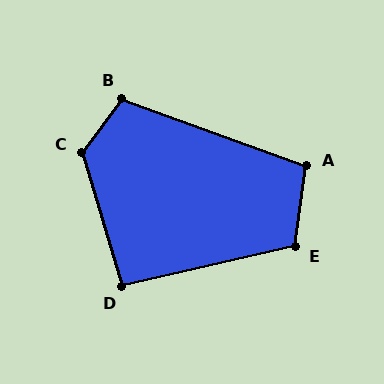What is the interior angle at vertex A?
Approximately 103 degrees (obtuse).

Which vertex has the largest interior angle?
C, at approximately 127 degrees.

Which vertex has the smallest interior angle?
D, at approximately 94 degrees.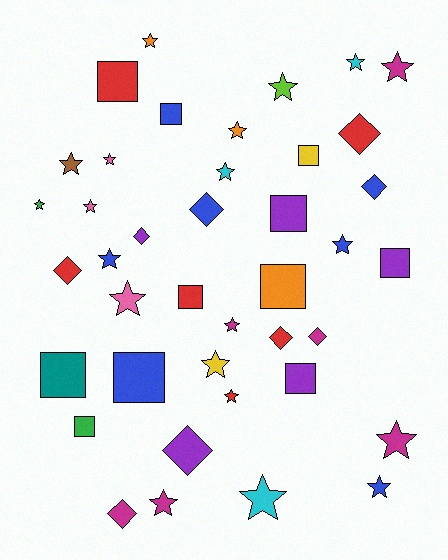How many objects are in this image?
There are 40 objects.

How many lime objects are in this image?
There is 1 lime object.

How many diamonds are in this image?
There are 9 diamonds.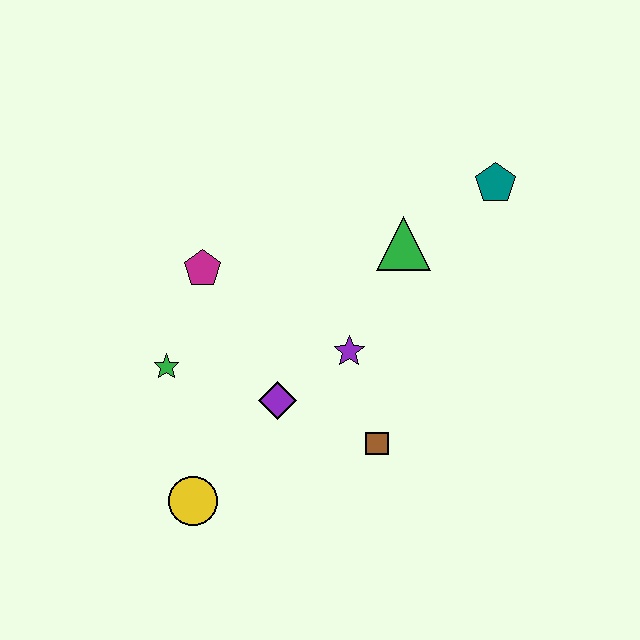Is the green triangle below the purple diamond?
No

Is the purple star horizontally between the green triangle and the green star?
Yes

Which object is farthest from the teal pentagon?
The yellow circle is farthest from the teal pentagon.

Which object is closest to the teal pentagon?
The green triangle is closest to the teal pentagon.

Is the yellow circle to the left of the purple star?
Yes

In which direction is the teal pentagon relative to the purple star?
The teal pentagon is above the purple star.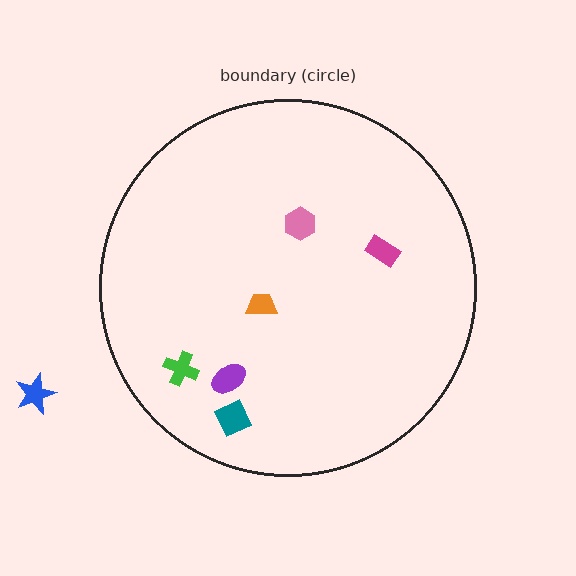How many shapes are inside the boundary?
6 inside, 1 outside.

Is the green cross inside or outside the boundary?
Inside.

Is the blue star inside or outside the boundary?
Outside.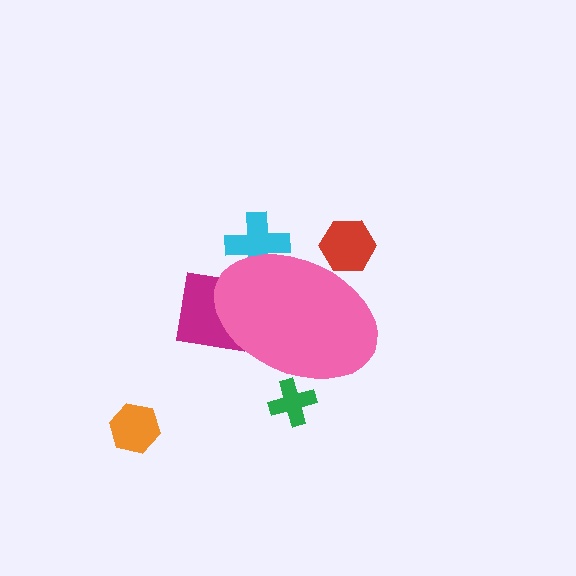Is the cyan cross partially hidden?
Yes, the cyan cross is partially hidden behind the pink ellipse.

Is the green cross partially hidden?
Yes, the green cross is partially hidden behind the pink ellipse.